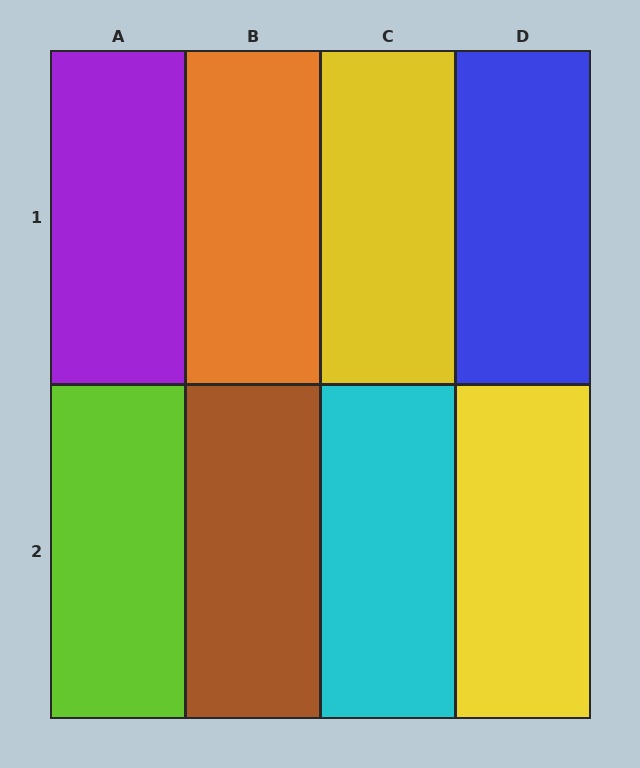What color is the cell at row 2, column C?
Cyan.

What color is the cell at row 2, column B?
Brown.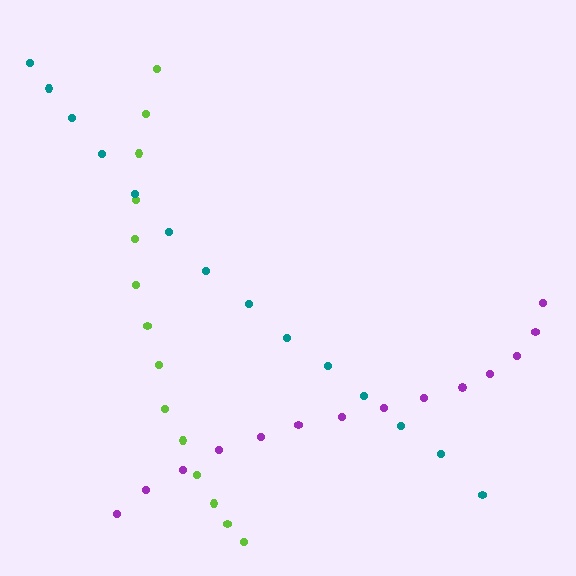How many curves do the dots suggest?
There are 3 distinct paths.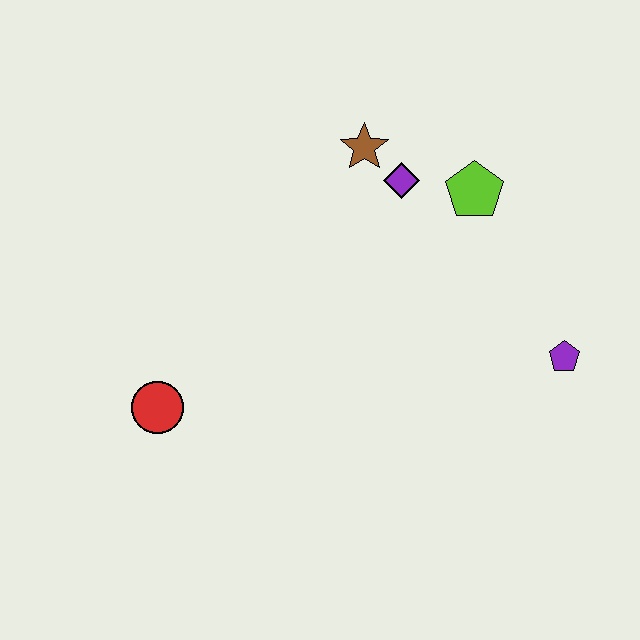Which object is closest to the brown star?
The purple diamond is closest to the brown star.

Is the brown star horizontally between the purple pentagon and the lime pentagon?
No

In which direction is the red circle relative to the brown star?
The red circle is below the brown star.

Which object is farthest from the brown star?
The red circle is farthest from the brown star.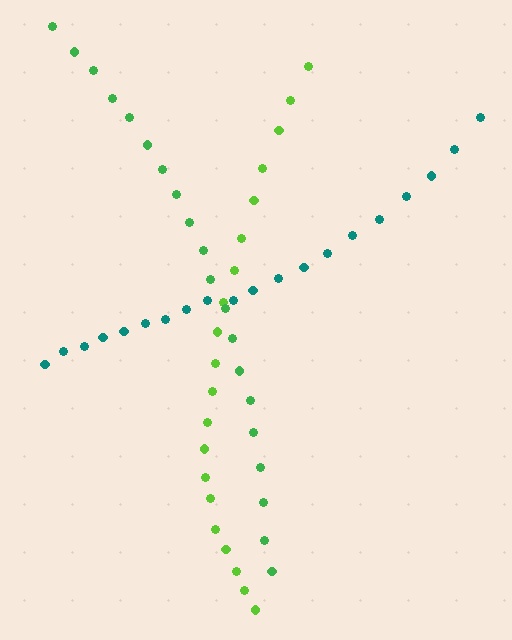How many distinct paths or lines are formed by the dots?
There are 3 distinct paths.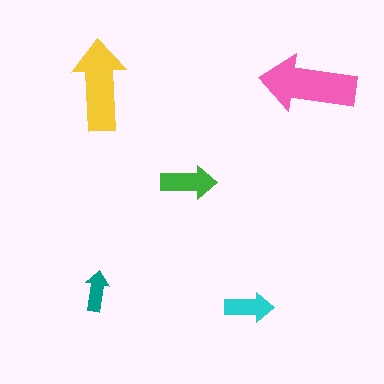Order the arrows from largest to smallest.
the pink one, the yellow one, the green one, the cyan one, the teal one.